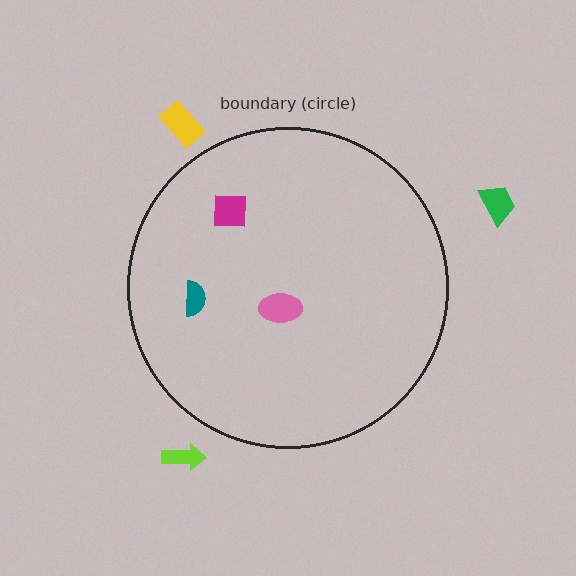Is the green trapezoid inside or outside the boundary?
Outside.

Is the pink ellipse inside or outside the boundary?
Inside.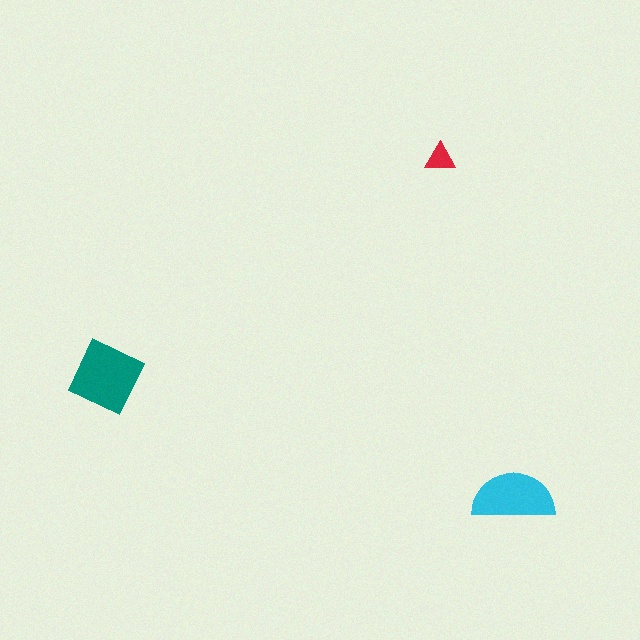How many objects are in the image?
There are 3 objects in the image.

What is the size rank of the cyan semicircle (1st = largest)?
2nd.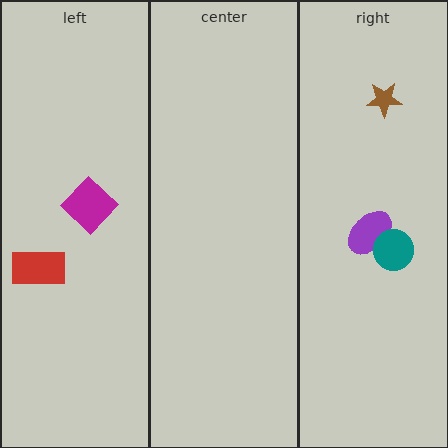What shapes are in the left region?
The red rectangle, the magenta diamond.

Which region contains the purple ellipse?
The right region.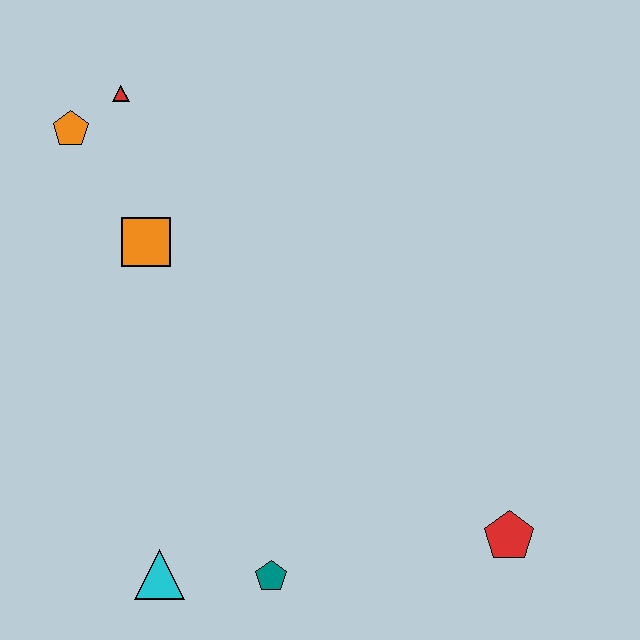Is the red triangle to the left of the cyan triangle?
Yes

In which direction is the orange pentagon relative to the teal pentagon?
The orange pentagon is above the teal pentagon.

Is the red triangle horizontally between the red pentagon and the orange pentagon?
Yes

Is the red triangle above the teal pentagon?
Yes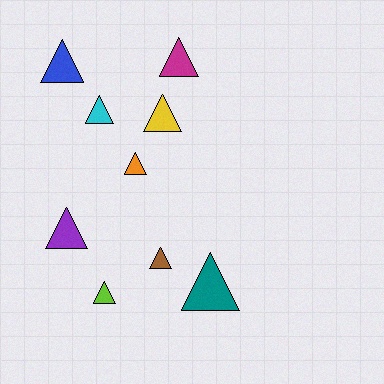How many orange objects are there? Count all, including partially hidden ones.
There is 1 orange object.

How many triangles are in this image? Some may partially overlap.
There are 9 triangles.